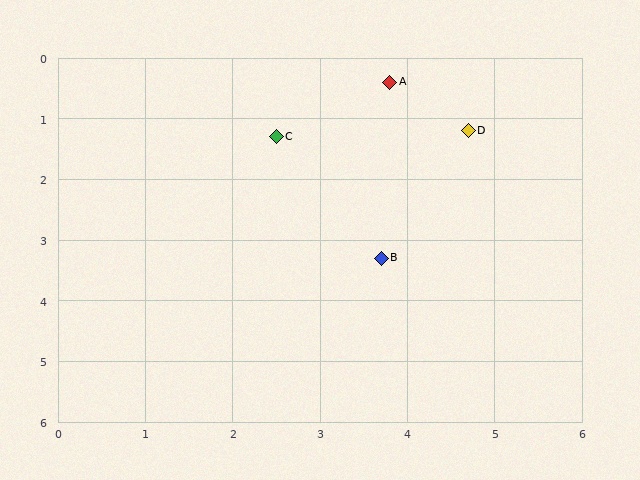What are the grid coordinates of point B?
Point B is at approximately (3.7, 3.3).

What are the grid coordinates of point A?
Point A is at approximately (3.8, 0.4).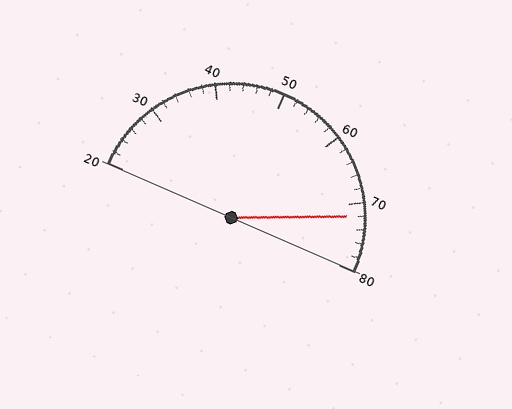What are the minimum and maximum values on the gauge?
The gauge ranges from 20 to 80.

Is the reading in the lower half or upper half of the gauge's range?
The reading is in the upper half of the range (20 to 80).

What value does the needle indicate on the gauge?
The needle indicates approximately 72.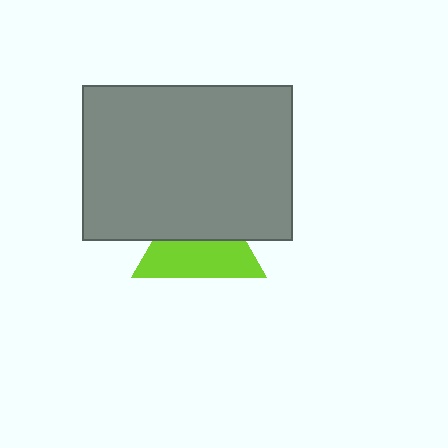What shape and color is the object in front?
The object in front is a gray rectangle.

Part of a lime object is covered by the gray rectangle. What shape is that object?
It is a triangle.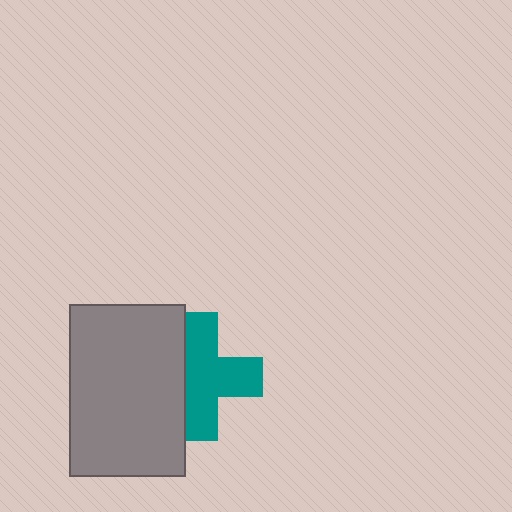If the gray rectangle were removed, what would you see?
You would see the complete teal cross.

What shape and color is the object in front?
The object in front is a gray rectangle.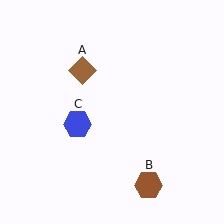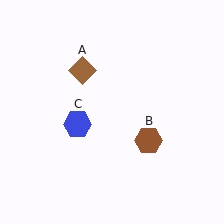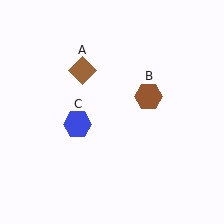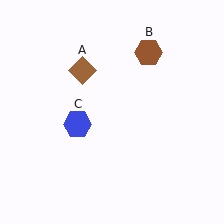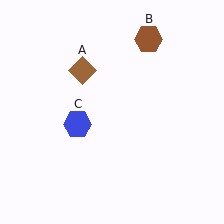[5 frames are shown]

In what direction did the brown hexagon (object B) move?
The brown hexagon (object B) moved up.